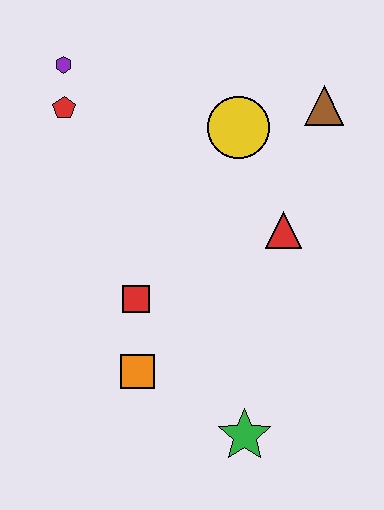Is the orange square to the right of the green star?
No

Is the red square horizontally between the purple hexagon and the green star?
Yes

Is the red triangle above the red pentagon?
No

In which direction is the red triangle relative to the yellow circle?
The red triangle is below the yellow circle.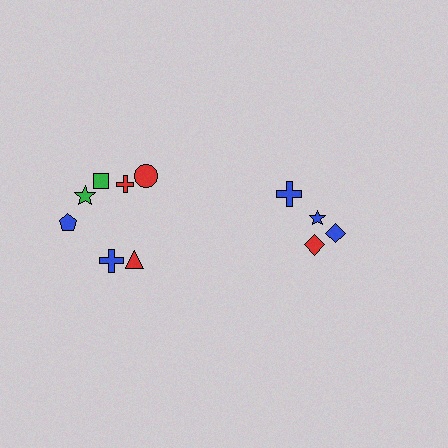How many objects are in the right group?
There are 4 objects.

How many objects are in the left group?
There are 7 objects.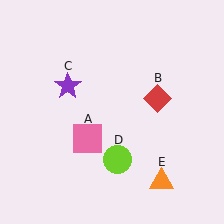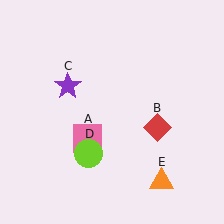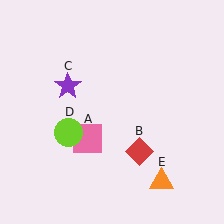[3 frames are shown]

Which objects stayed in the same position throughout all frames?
Pink square (object A) and purple star (object C) and orange triangle (object E) remained stationary.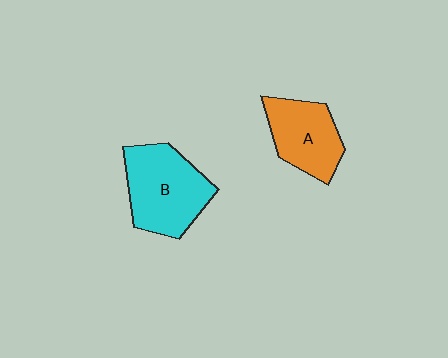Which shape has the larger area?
Shape B (cyan).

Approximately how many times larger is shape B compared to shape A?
Approximately 1.3 times.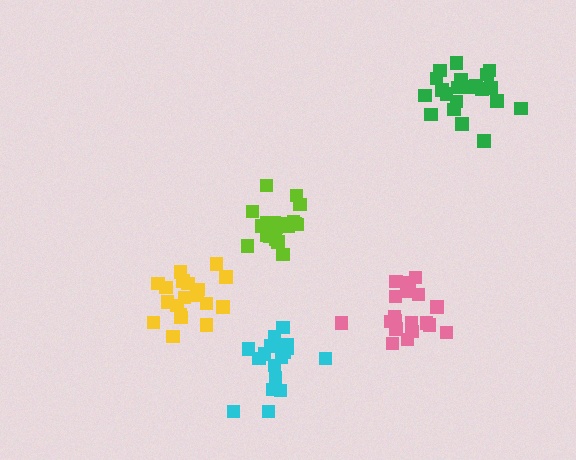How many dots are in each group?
Group 1: 19 dots, Group 2: 19 dots, Group 3: 21 dots, Group 4: 19 dots, Group 5: 18 dots (96 total).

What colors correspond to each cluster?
The clusters are colored: lime, pink, green, yellow, cyan.